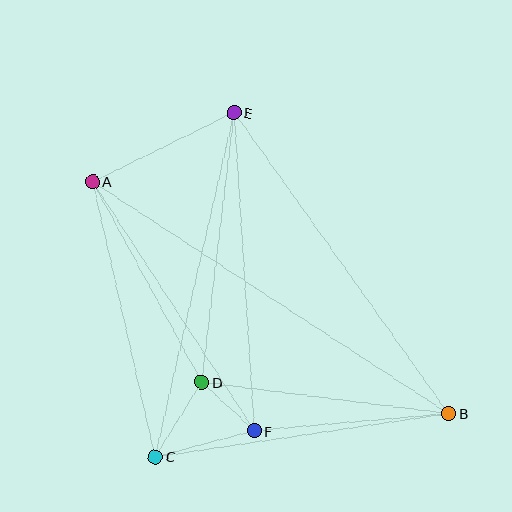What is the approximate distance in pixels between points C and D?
The distance between C and D is approximately 88 pixels.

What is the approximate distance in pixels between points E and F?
The distance between E and F is approximately 319 pixels.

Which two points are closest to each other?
Points D and F are closest to each other.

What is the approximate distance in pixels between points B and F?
The distance between B and F is approximately 195 pixels.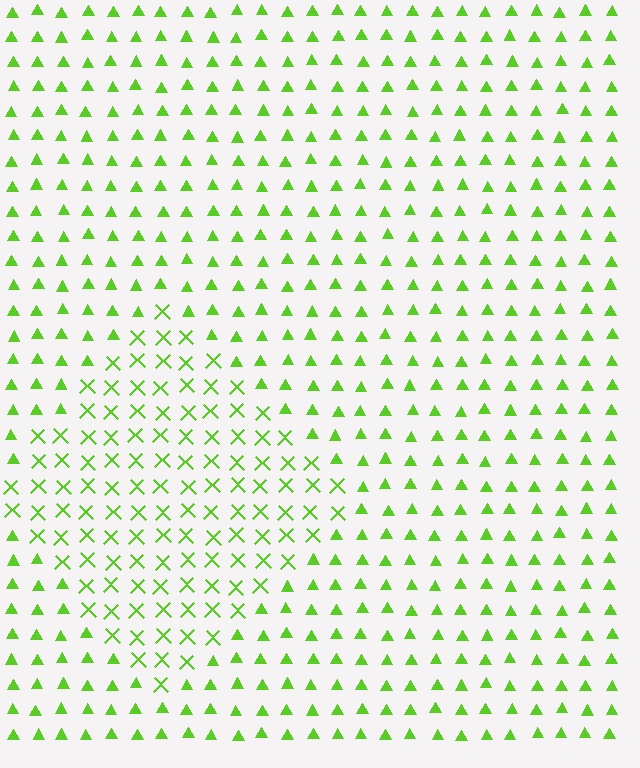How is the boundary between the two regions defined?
The boundary is defined by a change in element shape: X marks inside vs. triangles outside. All elements share the same color and spacing.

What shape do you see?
I see a diamond.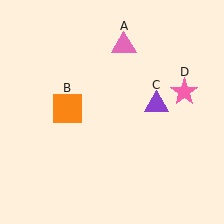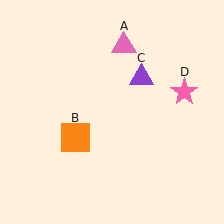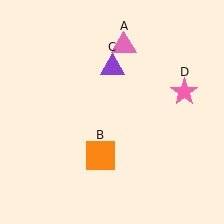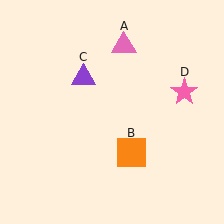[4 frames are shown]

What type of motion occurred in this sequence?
The orange square (object B), purple triangle (object C) rotated counterclockwise around the center of the scene.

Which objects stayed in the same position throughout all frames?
Pink triangle (object A) and pink star (object D) remained stationary.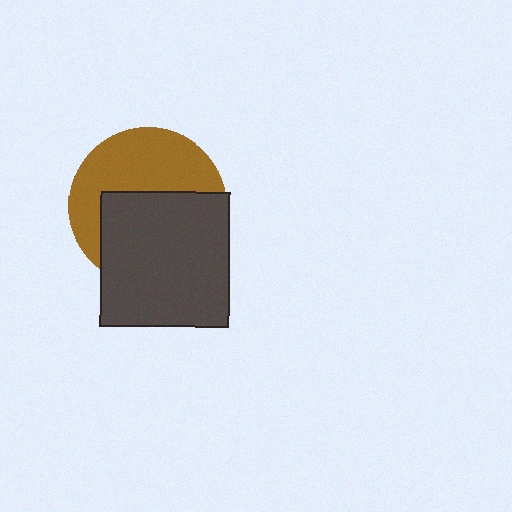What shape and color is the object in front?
The object in front is a dark gray rectangle.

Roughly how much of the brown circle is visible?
About half of it is visible (roughly 47%).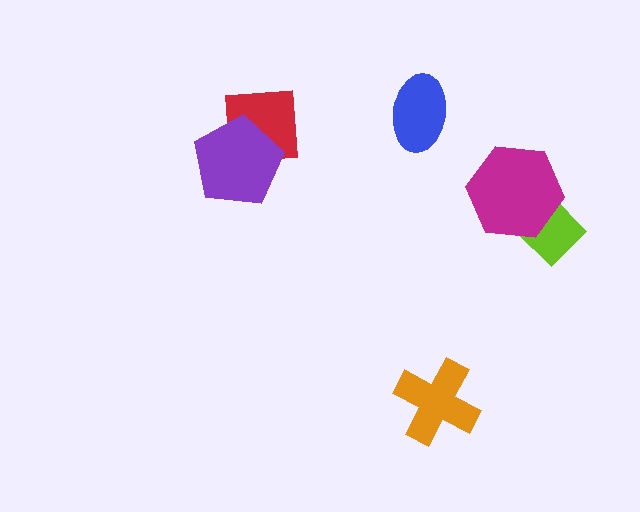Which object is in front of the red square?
The purple pentagon is in front of the red square.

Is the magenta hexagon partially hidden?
No, no other shape covers it.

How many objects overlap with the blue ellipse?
0 objects overlap with the blue ellipse.